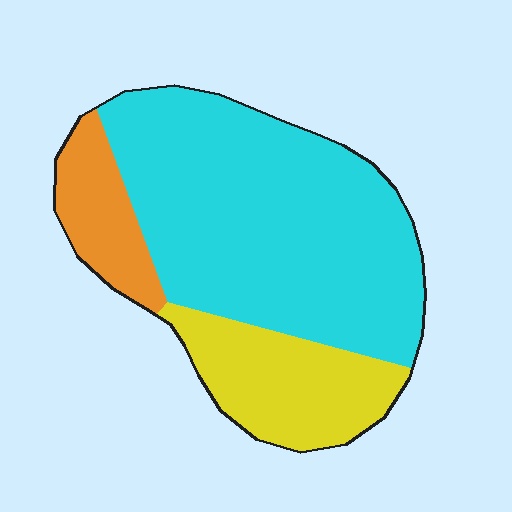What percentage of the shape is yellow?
Yellow covers roughly 20% of the shape.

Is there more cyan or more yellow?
Cyan.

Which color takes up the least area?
Orange, at roughly 15%.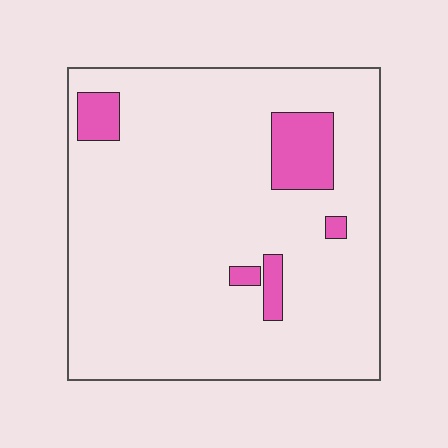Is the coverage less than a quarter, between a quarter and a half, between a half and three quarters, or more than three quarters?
Less than a quarter.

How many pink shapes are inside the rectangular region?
5.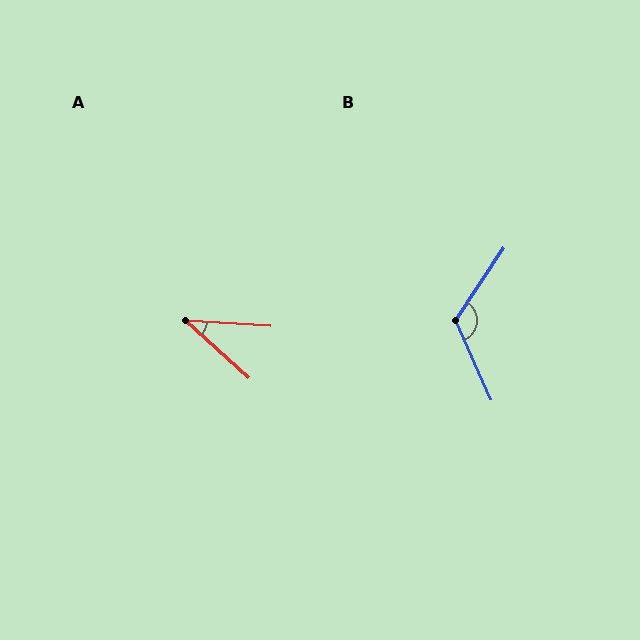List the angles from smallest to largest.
A (38°), B (122°).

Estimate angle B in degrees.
Approximately 122 degrees.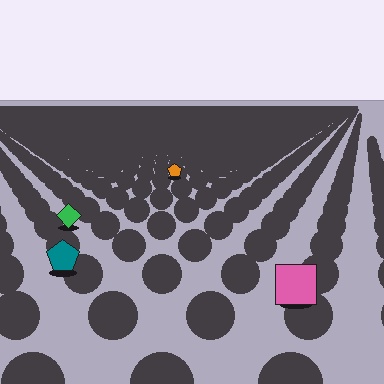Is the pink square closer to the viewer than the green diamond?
Yes. The pink square is closer — you can tell from the texture gradient: the ground texture is coarser near it.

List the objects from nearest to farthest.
From nearest to farthest: the pink square, the teal pentagon, the green diamond, the orange pentagon.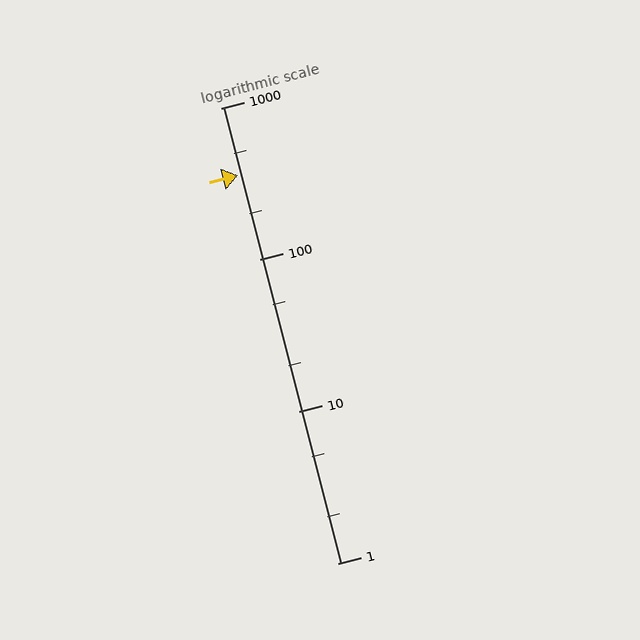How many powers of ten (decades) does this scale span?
The scale spans 3 decades, from 1 to 1000.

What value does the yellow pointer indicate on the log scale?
The pointer indicates approximately 360.